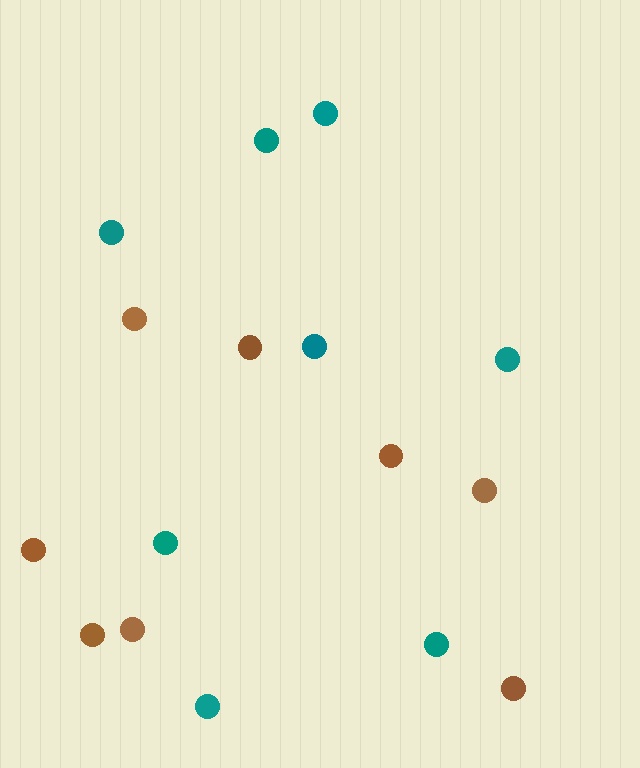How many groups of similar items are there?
There are 2 groups: one group of brown circles (8) and one group of teal circles (8).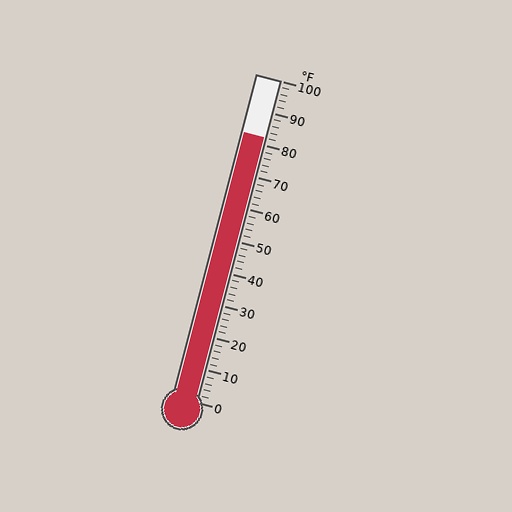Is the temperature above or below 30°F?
The temperature is above 30°F.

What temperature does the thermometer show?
The thermometer shows approximately 82°F.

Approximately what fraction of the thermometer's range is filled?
The thermometer is filled to approximately 80% of its range.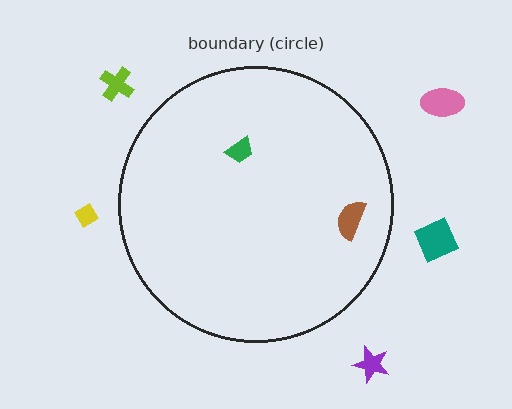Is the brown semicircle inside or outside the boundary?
Inside.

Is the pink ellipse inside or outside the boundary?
Outside.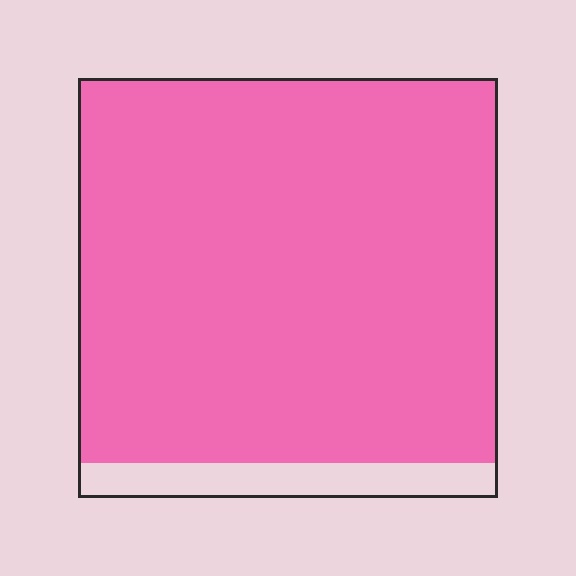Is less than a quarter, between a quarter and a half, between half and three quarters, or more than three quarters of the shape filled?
More than three quarters.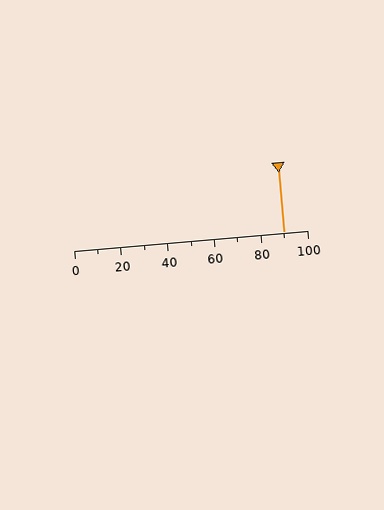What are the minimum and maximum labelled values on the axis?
The axis runs from 0 to 100.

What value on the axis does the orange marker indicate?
The marker indicates approximately 90.